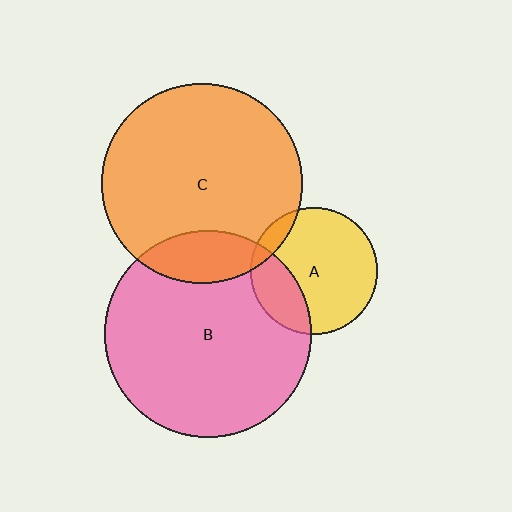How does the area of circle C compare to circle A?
Approximately 2.5 times.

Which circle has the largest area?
Circle B (pink).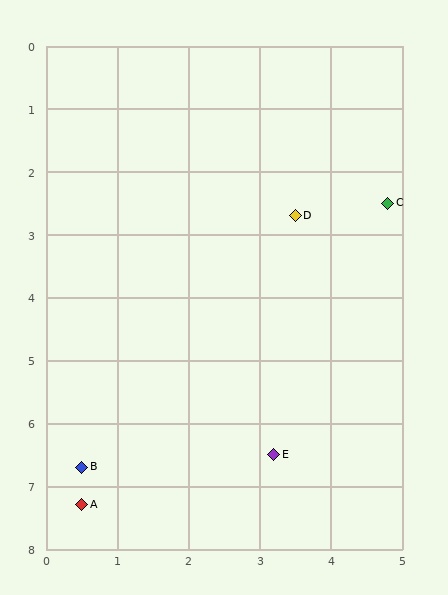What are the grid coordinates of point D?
Point D is at approximately (3.5, 2.7).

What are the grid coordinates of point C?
Point C is at approximately (4.8, 2.5).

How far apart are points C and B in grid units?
Points C and B are about 6.0 grid units apart.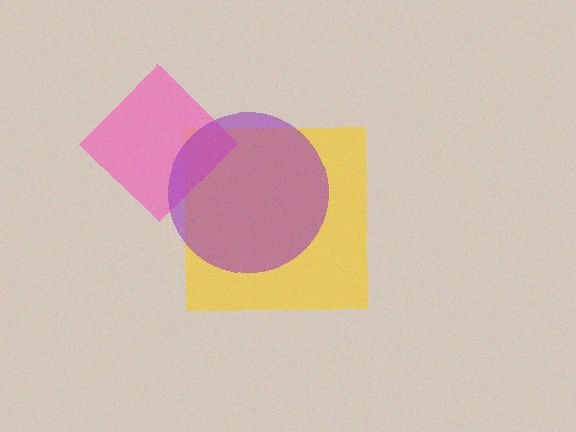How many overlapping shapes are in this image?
There are 3 overlapping shapes in the image.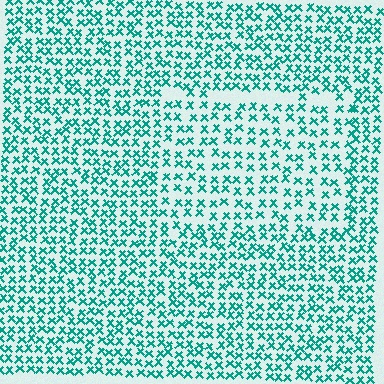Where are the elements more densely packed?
The elements are more densely packed outside the rectangle boundary.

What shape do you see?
I see a rectangle.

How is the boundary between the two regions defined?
The boundary is defined by a change in element density (approximately 1.5x ratio). All elements are the same color, size, and shape.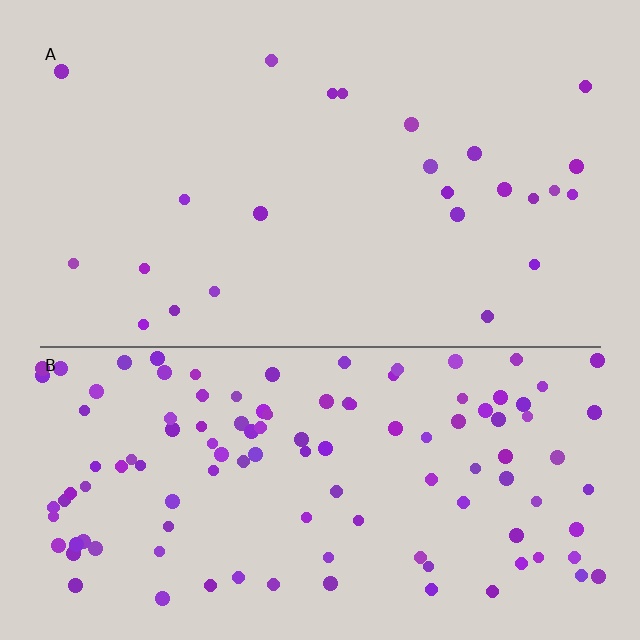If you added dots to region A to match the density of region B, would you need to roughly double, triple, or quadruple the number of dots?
Approximately quadruple.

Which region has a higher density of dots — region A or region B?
B (the bottom).